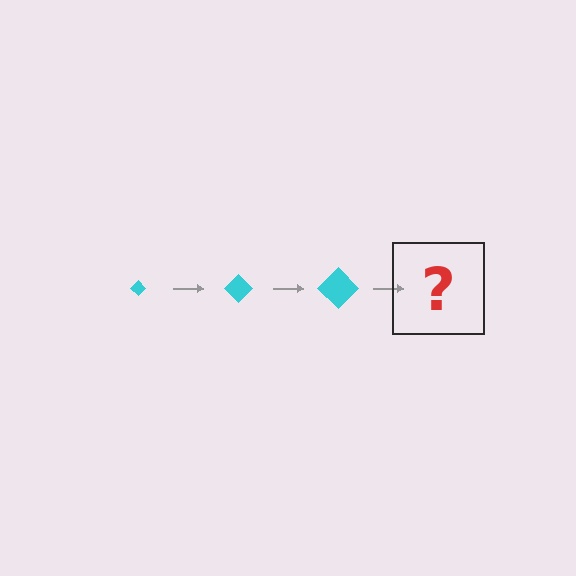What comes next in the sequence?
The next element should be a cyan diamond, larger than the previous one.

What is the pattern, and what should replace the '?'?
The pattern is that the diamond gets progressively larger each step. The '?' should be a cyan diamond, larger than the previous one.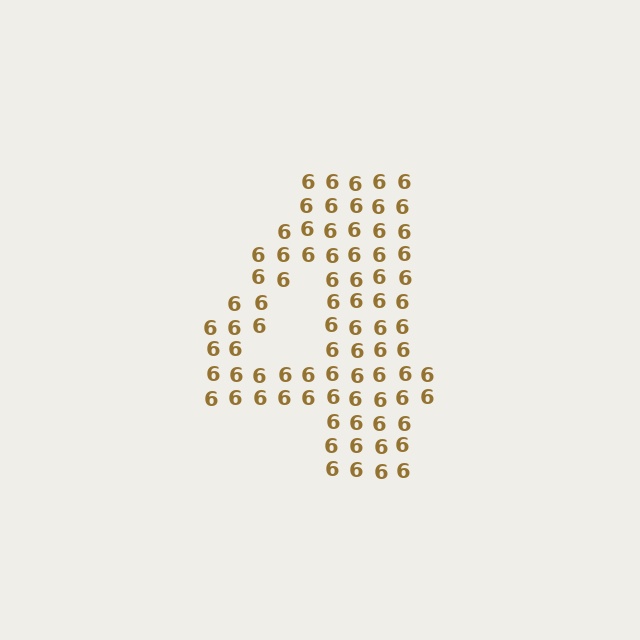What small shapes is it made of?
It is made of small digit 6's.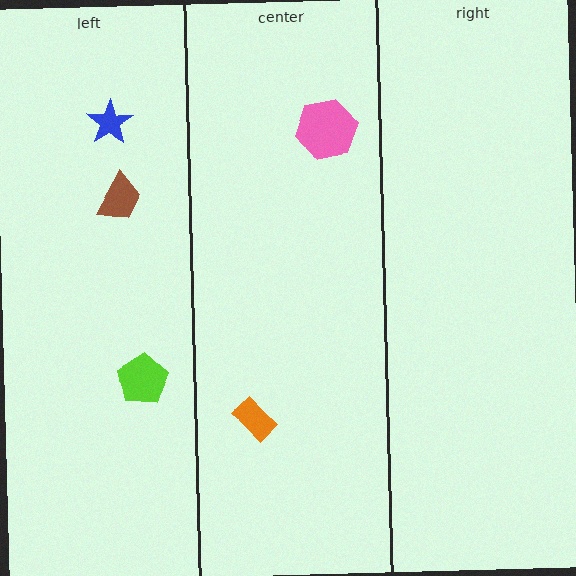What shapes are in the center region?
The orange rectangle, the pink hexagon.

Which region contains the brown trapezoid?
The left region.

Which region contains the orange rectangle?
The center region.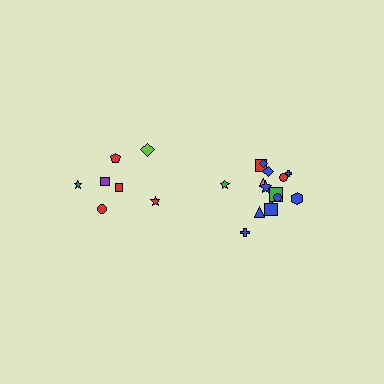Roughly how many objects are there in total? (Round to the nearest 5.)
Roughly 20 objects in total.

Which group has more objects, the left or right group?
The right group.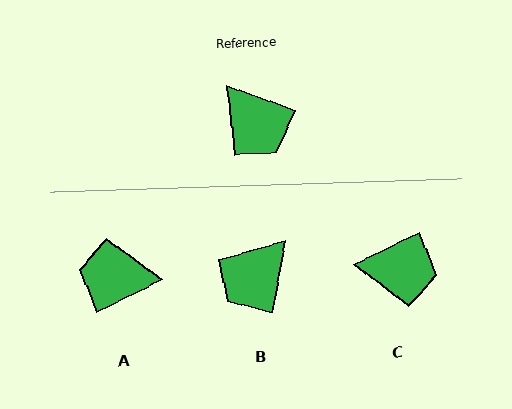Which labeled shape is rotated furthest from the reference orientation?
A, about 134 degrees away.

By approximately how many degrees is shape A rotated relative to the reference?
Approximately 134 degrees clockwise.